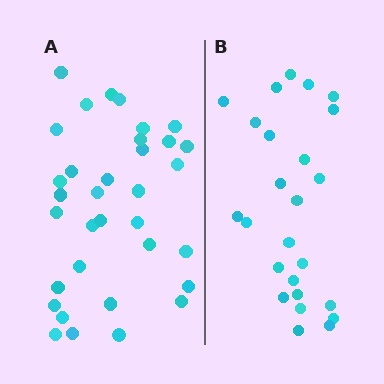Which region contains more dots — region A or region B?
Region A (the left region) has more dots.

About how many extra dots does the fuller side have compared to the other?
Region A has roughly 8 or so more dots than region B.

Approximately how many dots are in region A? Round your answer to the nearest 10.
About 30 dots. (The exact count is 34, which rounds to 30.)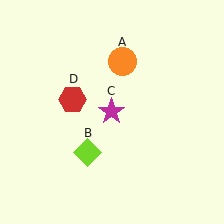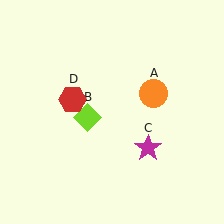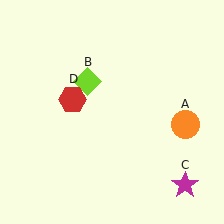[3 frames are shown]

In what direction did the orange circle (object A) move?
The orange circle (object A) moved down and to the right.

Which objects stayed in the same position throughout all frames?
Red hexagon (object D) remained stationary.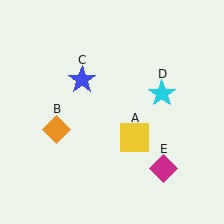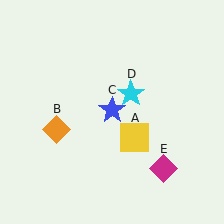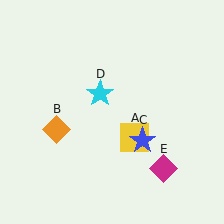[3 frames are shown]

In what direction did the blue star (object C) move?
The blue star (object C) moved down and to the right.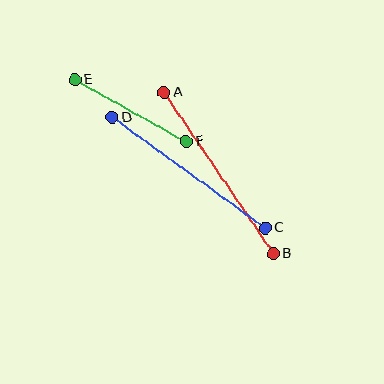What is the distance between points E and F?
The distance is approximately 128 pixels.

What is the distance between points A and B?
The distance is approximately 195 pixels.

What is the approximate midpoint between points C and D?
The midpoint is at approximately (188, 173) pixels.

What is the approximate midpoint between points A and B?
The midpoint is at approximately (219, 173) pixels.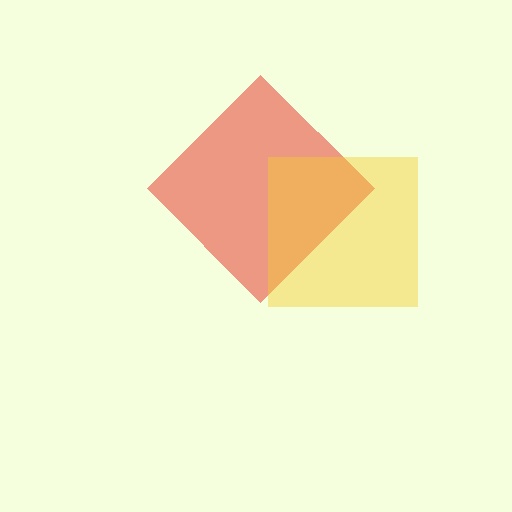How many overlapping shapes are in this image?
There are 2 overlapping shapes in the image.